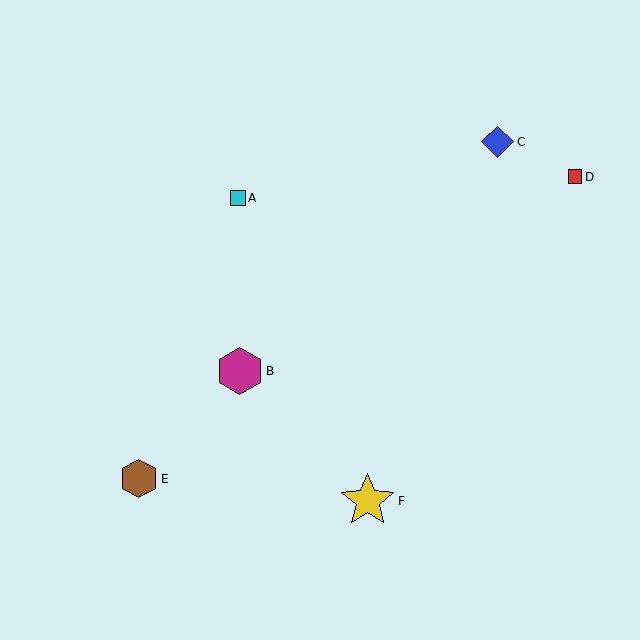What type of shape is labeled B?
Shape B is a magenta hexagon.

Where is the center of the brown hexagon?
The center of the brown hexagon is at (139, 479).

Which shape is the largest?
The yellow star (labeled F) is the largest.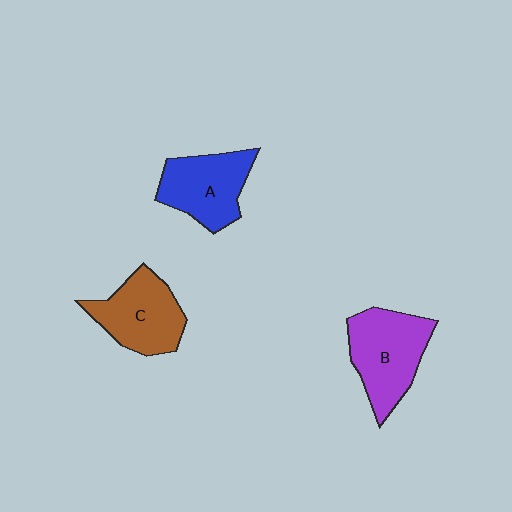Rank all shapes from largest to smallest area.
From largest to smallest: B (purple), C (brown), A (blue).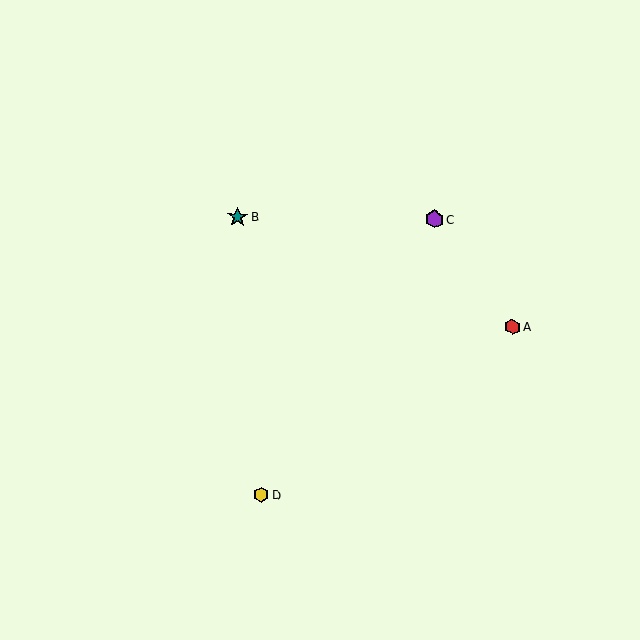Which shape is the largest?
The teal star (labeled B) is the largest.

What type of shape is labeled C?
Shape C is a purple hexagon.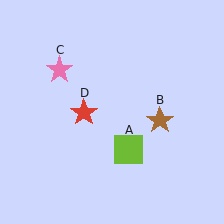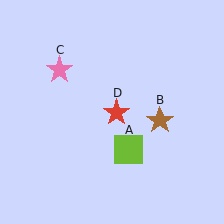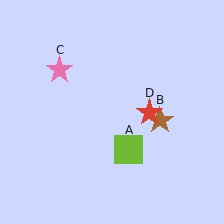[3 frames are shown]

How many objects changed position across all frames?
1 object changed position: red star (object D).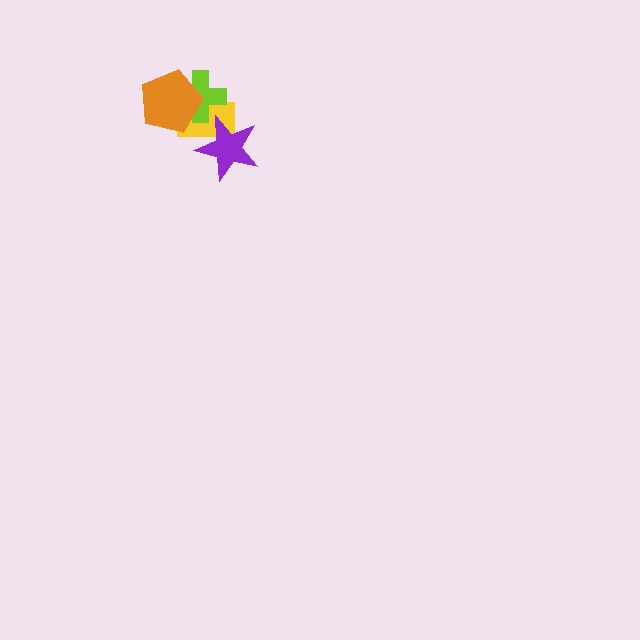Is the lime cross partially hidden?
Yes, it is partially covered by another shape.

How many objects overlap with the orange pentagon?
2 objects overlap with the orange pentagon.